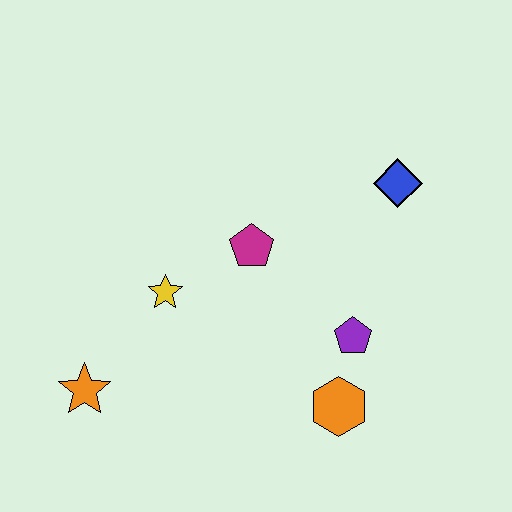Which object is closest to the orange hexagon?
The purple pentagon is closest to the orange hexagon.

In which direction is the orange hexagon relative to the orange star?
The orange hexagon is to the right of the orange star.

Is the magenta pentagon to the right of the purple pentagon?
No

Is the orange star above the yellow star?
No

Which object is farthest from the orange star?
The blue diamond is farthest from the orange star.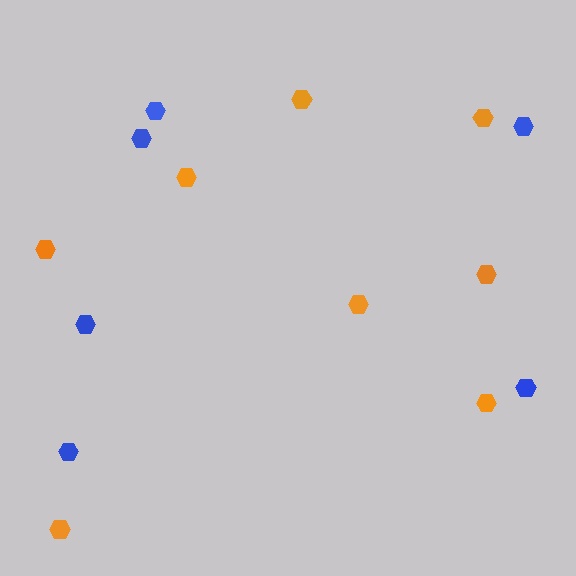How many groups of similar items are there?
There are 2 groups: one group of orange hexagons (8) and one group of blue hexagons (6).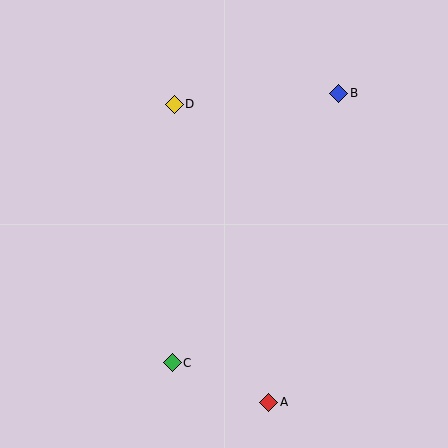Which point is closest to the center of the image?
Point D at (174, 104) is closest to the center.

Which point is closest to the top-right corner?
Point B is closest to the top-right corner.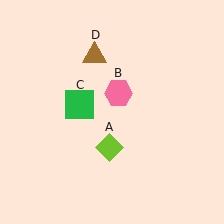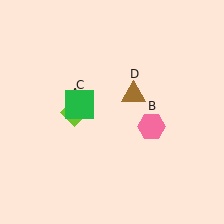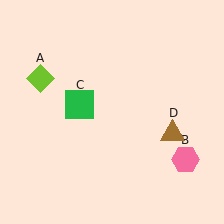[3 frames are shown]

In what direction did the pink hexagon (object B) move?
The pink hexagon (object B) moved down and to the right.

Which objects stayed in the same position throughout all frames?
Green square (object C) remained stationary.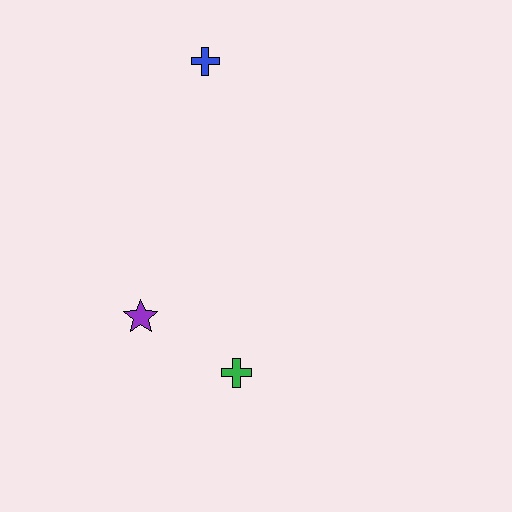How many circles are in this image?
There are no circles.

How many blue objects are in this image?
There is 1 blue object.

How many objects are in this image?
There are 3 objects.